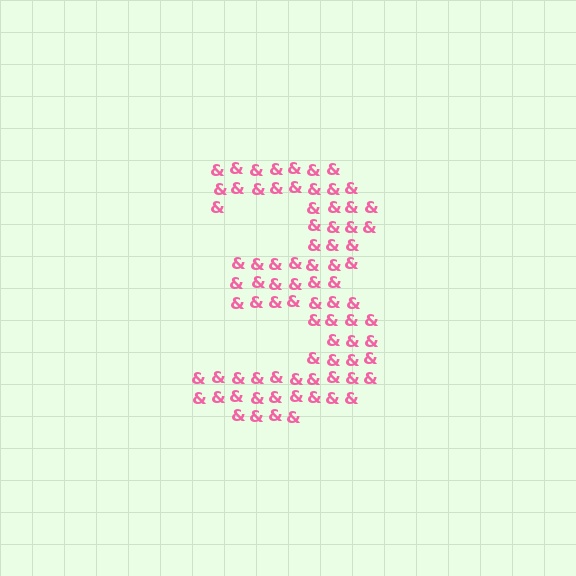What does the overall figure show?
The overall figure shows the digit 3.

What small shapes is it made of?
It is made of small ampersands.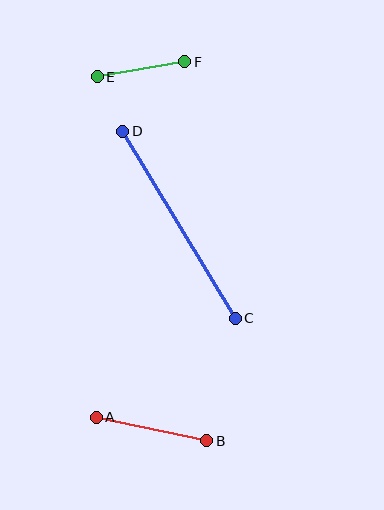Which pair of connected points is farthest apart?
Points C and D are farthest apart.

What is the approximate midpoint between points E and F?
The midpoint is at approximately (141, 69) pixels.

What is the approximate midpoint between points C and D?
The midpoint is at approximately (179, 225) pixels.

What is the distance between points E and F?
The distance is approximately 89 pixels.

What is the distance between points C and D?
The distance is approximately 218 pixels.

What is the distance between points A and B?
The distance is approximately 113 pixels.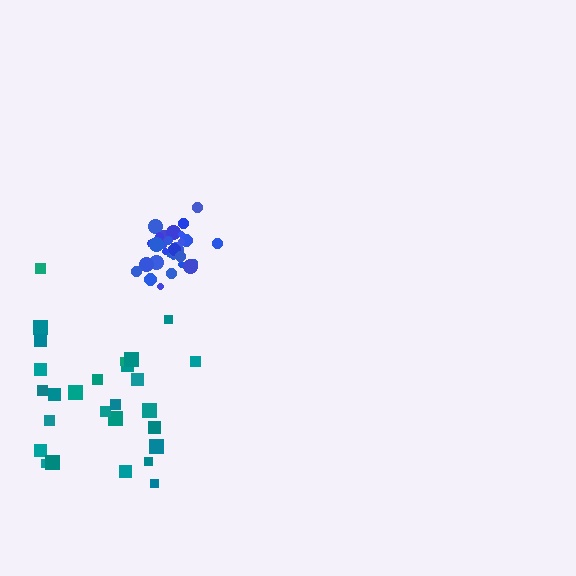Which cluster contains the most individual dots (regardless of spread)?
Blue (31).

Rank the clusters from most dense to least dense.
blue, teal.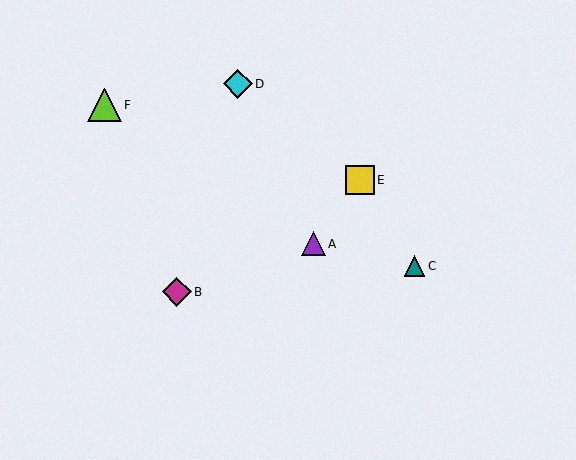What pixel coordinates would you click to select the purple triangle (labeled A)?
Click at (313, 244) to select the purple triangle A.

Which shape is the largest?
The lime triangle (labeled F) is the largest.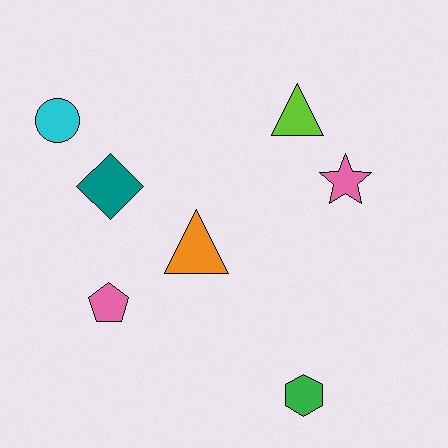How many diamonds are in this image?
There is 1 diamond.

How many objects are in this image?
There are 7 objects.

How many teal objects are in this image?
There is 1 teal object.